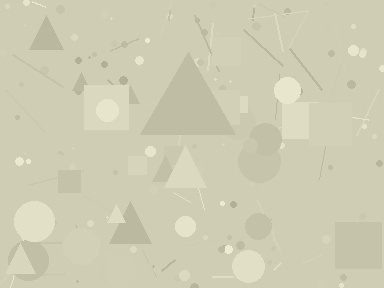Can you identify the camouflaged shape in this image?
The camouflaged shape is a triangle.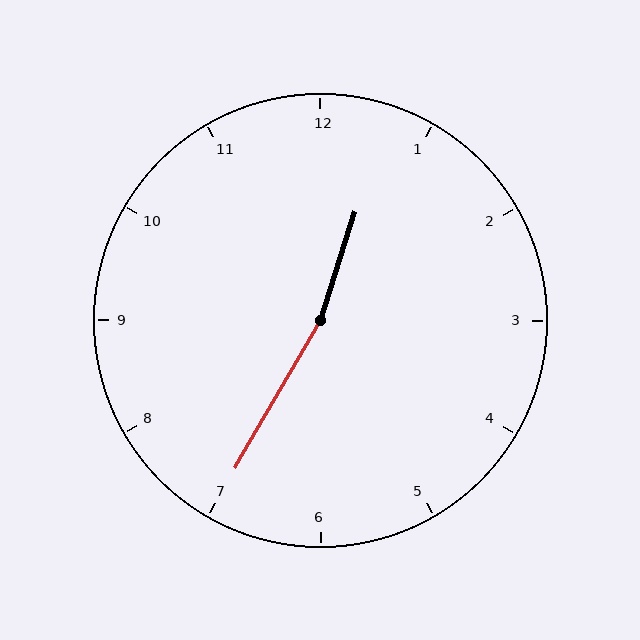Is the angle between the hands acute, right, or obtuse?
It is obtuse.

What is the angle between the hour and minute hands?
Approximately 168 degrees.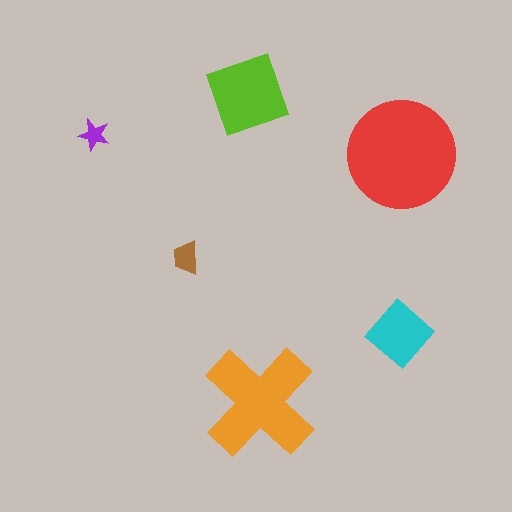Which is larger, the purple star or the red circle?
The red circle.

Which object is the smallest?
The purple star.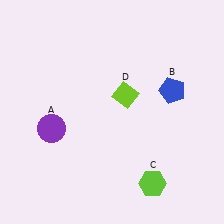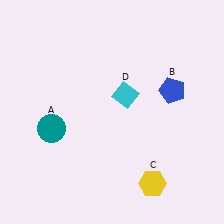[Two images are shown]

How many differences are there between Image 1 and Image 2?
There are 3 differences between the two images.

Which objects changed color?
A changed from purple to teal. C changed from lime to yellow. D changed from lime to cyan.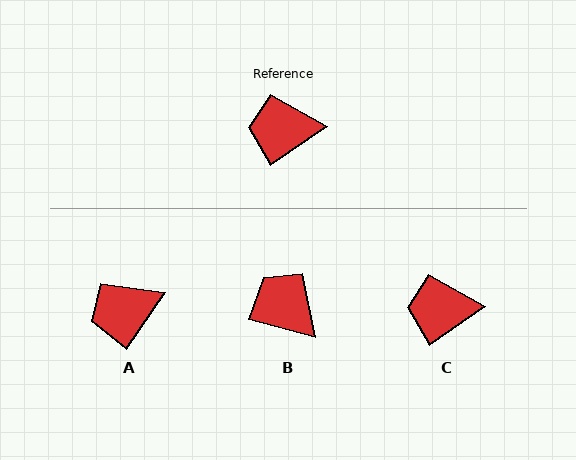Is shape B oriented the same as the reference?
No, it is off by about 50 degrees.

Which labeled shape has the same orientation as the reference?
C.